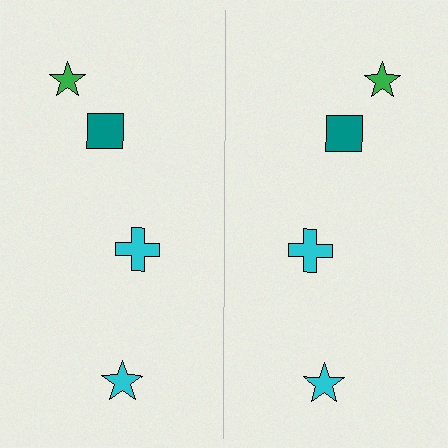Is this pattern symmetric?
Yes, this pattern has bilateral (reflection) symmetry.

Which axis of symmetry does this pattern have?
The pattern has a vertical axis of symmetry running through the center of the image.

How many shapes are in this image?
There are 8 shapes in this image.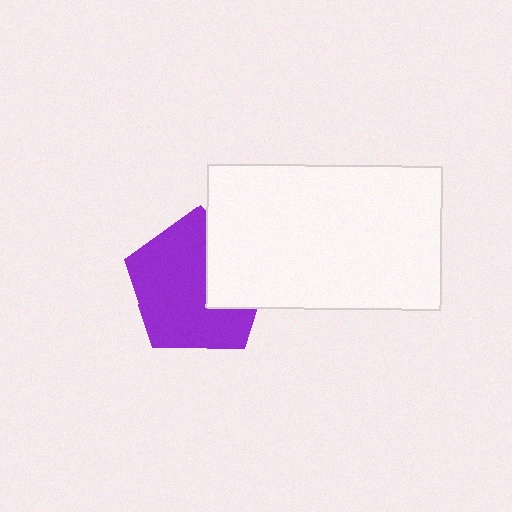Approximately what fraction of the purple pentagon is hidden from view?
Roughly 32% of the purple pentagon is hidden behind the white rectangle.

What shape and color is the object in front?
The object in front is a white rectangle.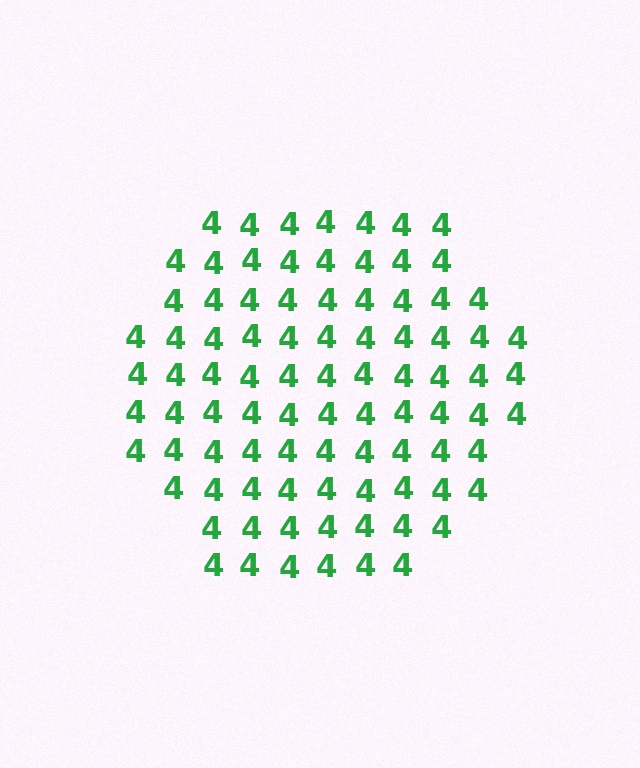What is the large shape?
The large shape is a hexagon.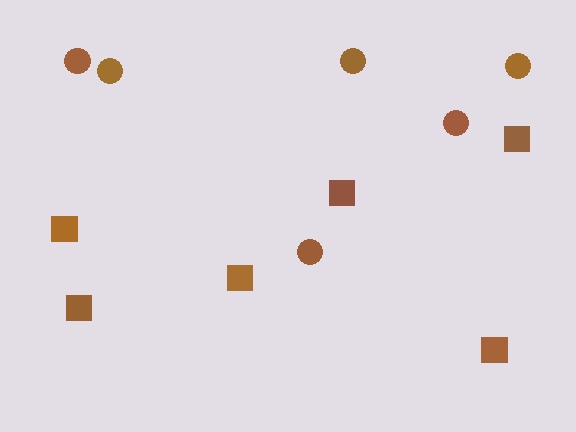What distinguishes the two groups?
There are 2 groups: one group of circles (6) and one group of squares (6).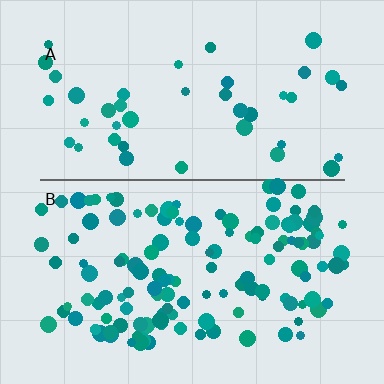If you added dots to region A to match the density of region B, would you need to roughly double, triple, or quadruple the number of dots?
Approximately triple.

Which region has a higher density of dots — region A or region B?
B (the bottom).